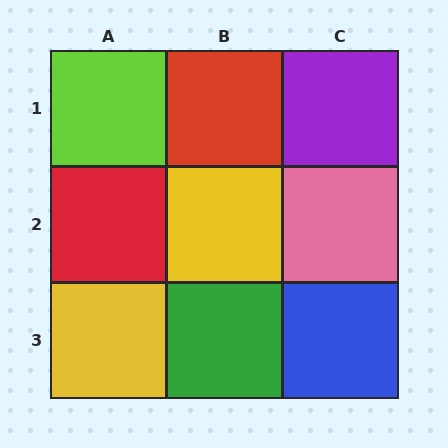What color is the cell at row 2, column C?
Pink.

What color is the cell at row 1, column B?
Red.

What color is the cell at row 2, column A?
Red.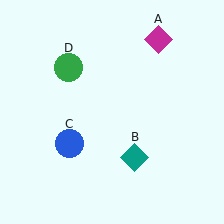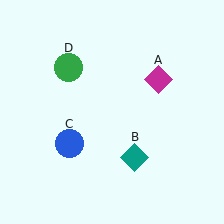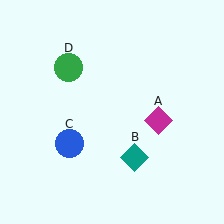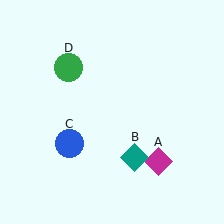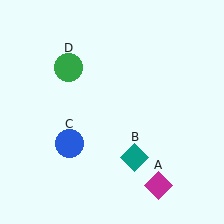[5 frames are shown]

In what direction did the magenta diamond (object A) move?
The magenta diamond (object A) moved down.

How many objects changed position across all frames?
1 object changed position: magenta diamond (object A).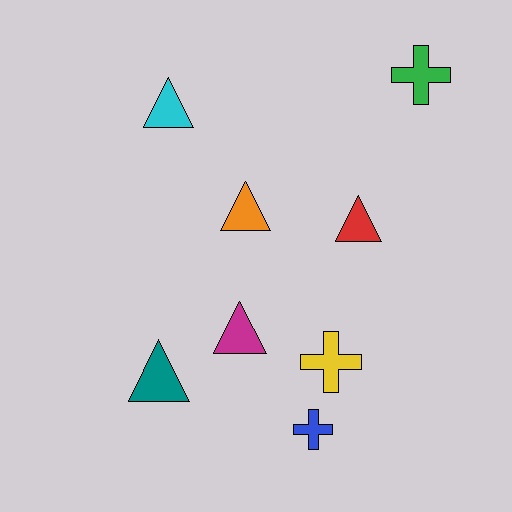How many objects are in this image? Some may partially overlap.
There are 8 objects.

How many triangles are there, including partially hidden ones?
There are 5 triangles.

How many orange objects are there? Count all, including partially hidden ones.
There is 1 orange object.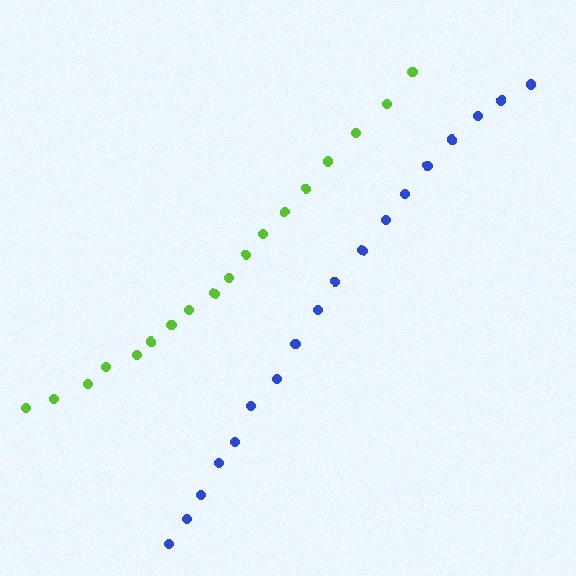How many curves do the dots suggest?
There are 2 distinct paths.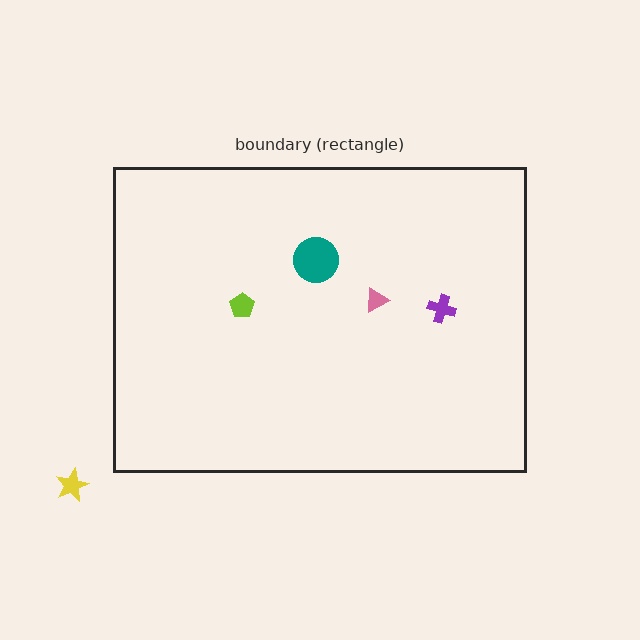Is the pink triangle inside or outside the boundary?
Inside.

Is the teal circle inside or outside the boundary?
Inside.